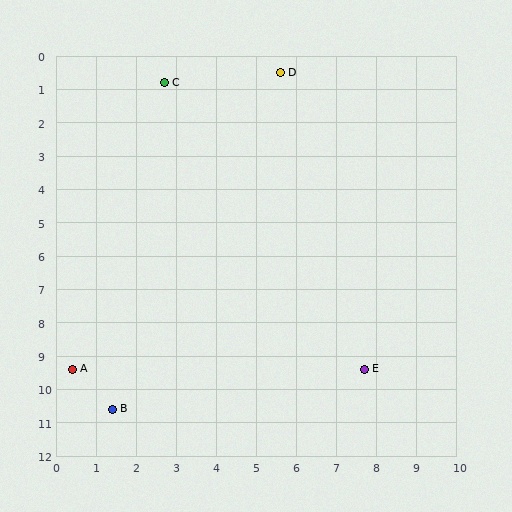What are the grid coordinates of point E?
Point E is at approximately (7.7, 9.4).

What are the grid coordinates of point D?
Point D is at approximately (5.6, 0.5).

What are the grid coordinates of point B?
Point B is at approximately (1.4, 10.6).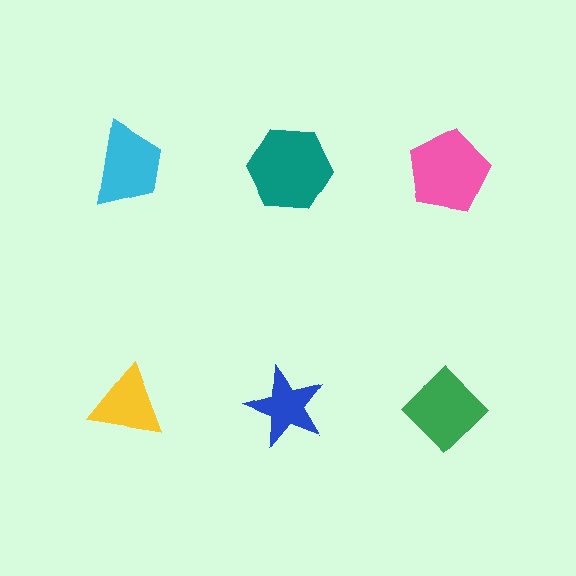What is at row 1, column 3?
A pink pentagon.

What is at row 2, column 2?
A blue star.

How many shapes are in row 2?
3 shapes.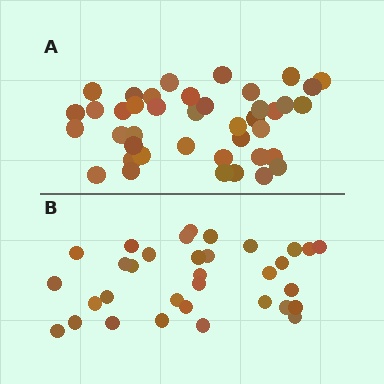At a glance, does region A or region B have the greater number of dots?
Region A (the top region) has more dots.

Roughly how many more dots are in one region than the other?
Region A has roughly 8 or so more dots than region B.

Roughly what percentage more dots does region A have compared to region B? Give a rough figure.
About 25% more.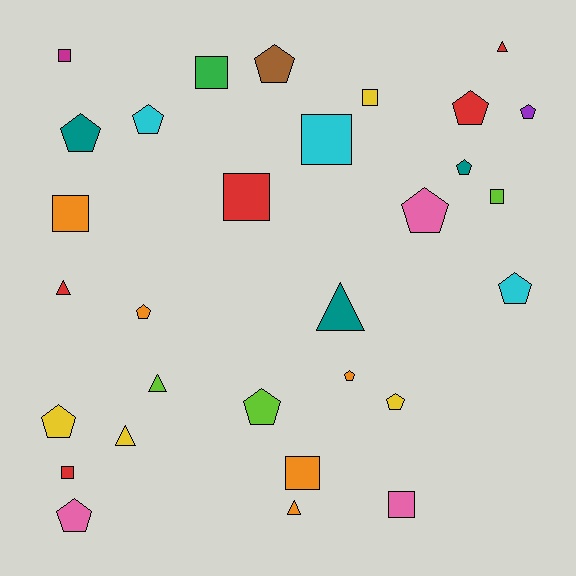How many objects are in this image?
There are 30 objects.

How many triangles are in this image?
There are 6 triangles.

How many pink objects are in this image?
There are 3 pink objects.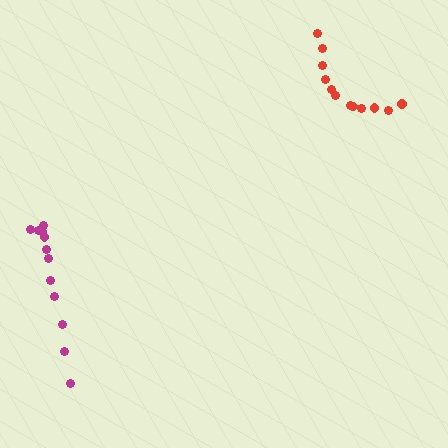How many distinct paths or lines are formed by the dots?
There are 2 distinct paths.